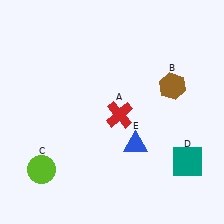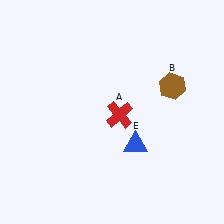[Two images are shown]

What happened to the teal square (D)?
The teal square (D) was removed in Image 2. It was in the bottom-right area of Image 1.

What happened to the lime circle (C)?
The lime circle (C) was removed in Image 2. It was in the bottom-left area of Image 1.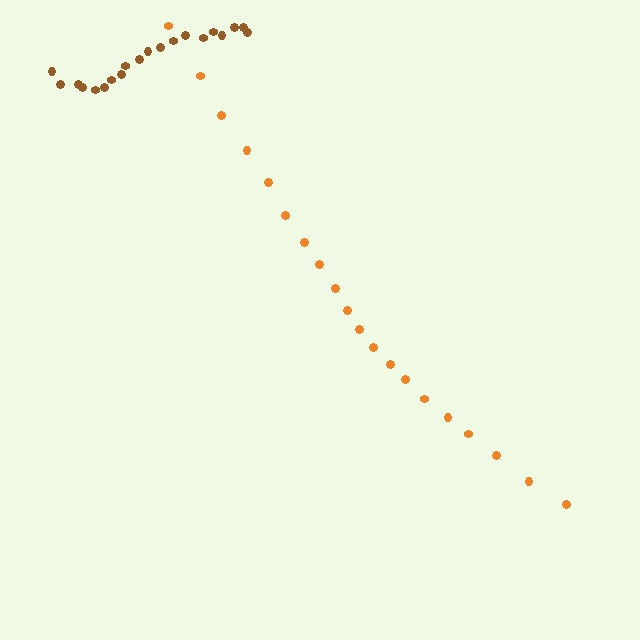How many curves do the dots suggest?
There are 2 distinct paths.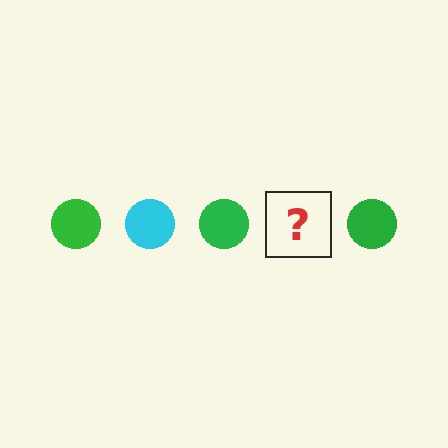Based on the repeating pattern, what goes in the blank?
The blank should be a cyan circle.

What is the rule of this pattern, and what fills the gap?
The rule is that the pattern cycles through green, cyan circles. The gap should be filled with a cyan circle.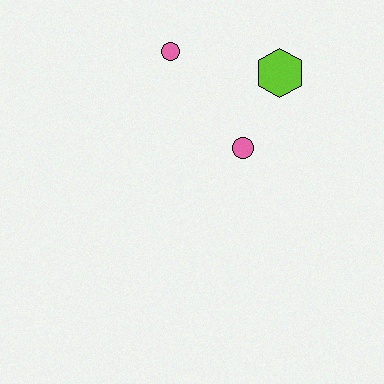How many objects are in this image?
There are 3 objects.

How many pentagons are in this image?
There are no pentagons.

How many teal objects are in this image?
There are no teal objects.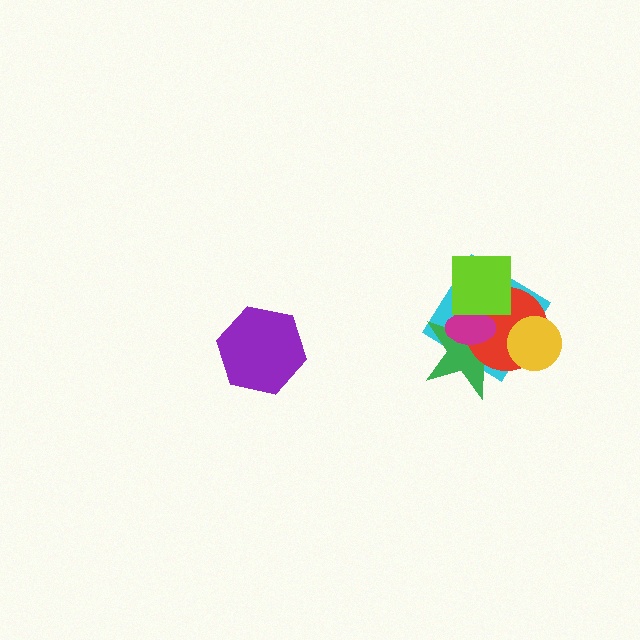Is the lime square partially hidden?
No, no other shape covers it.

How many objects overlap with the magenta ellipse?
4 objects overlap with the magenta ellipse.